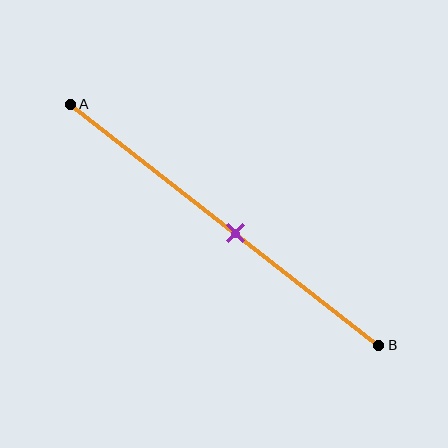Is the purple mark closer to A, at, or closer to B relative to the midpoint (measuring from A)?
The purple mark is closer to point B than the midpoint of segment AB.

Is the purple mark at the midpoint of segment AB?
No, the mark is at about 55% from A, not at the 50% midpoint.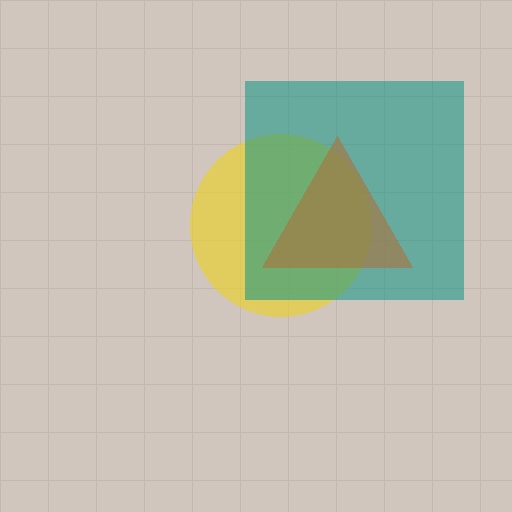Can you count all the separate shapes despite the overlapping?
Yes, there are 3 separate shapes.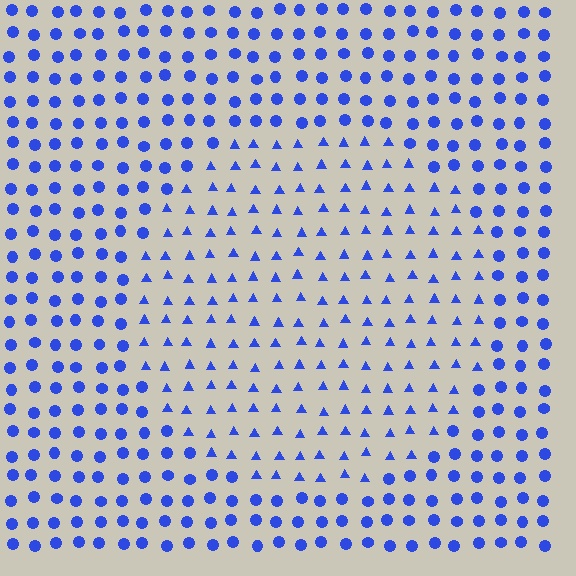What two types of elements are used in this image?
The image uses triangles inside the circle region and circles outside it.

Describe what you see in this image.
The image is filled with small blue elements arranged in a uniform grid. A circle-shaped region contains triangles, while the surrounding area contains circles. The boundary is defined purely by the change in element shape.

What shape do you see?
I see a circle.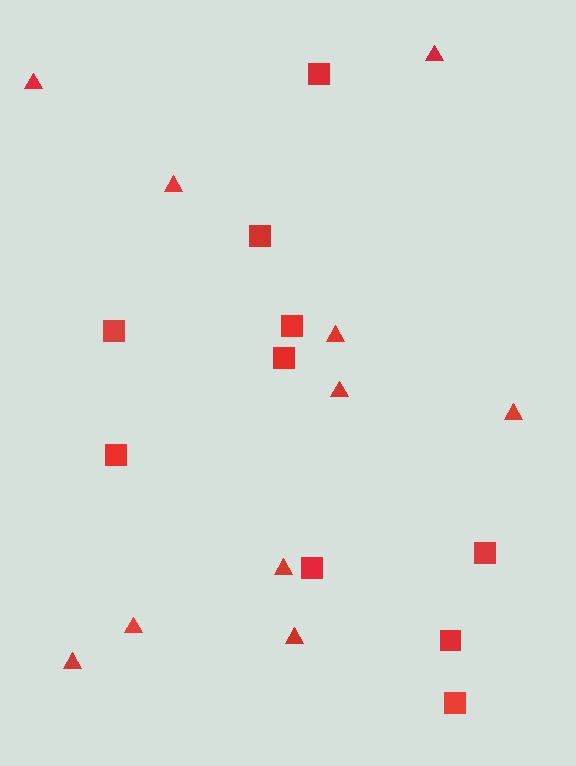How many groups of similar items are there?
There are 2 groups: one group of triangles (10) and one group of squares (10).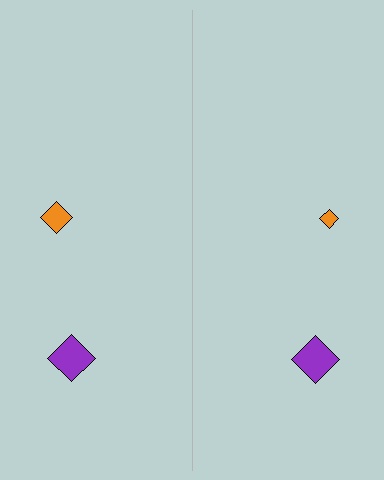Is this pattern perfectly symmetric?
No, the pattern is not perfectly symmetric. The orange diamond on the right side has a different size than its mirror counterpart.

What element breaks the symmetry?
The orange diamond on the right side has a different size than its mirror counterpart.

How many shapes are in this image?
There are 4 shapes in this image.